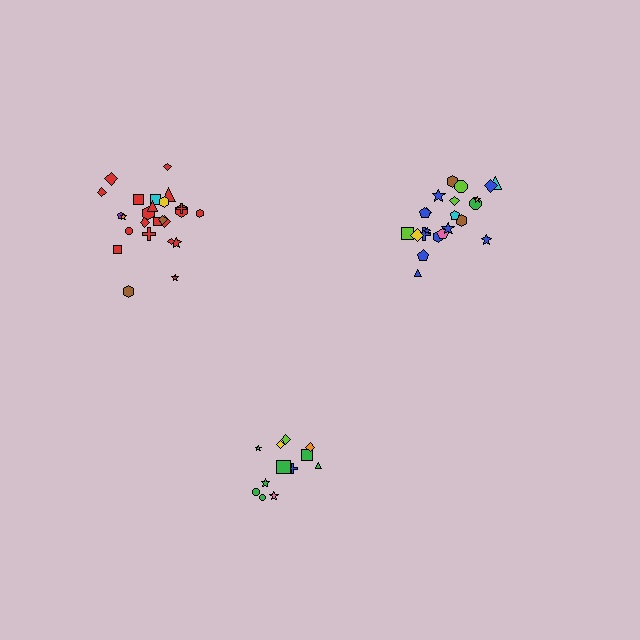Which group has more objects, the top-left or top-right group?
The top-left group.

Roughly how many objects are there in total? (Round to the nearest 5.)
Roughly 60 objects in total.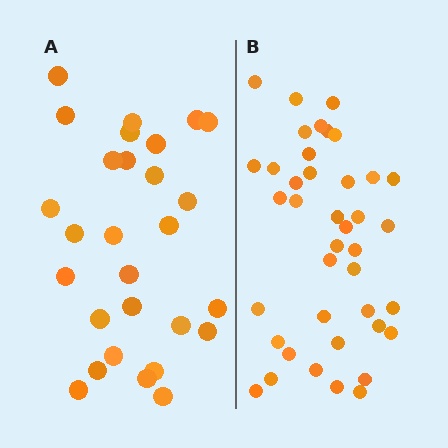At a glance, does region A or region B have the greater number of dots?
Region B (the right region) has more dots.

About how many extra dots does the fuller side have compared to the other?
Region B has roughly 12 or so more dots than region A.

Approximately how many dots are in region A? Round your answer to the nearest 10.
About 30 dots. (The exact count is 28, which rounds to 30.)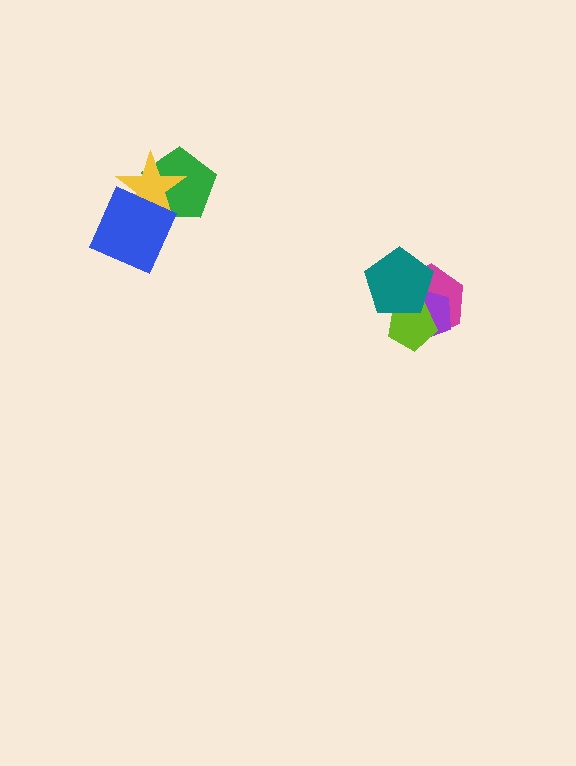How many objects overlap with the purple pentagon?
3 objects overlap with the purple pentagon.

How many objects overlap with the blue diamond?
2 objects overlap with the blue diamond.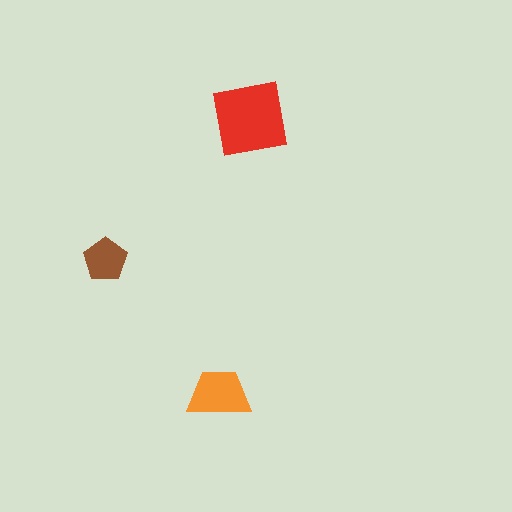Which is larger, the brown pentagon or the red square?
The red square.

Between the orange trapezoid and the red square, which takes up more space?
The red square.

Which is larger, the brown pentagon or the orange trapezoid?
The orange trapezoid.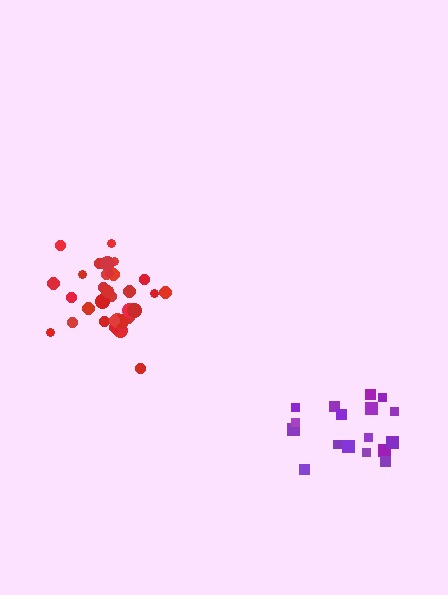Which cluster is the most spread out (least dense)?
Purple.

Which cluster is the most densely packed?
Red.